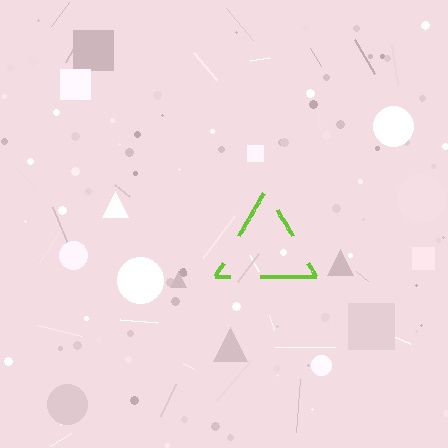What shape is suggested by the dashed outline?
The dashed outline suggests a triangle.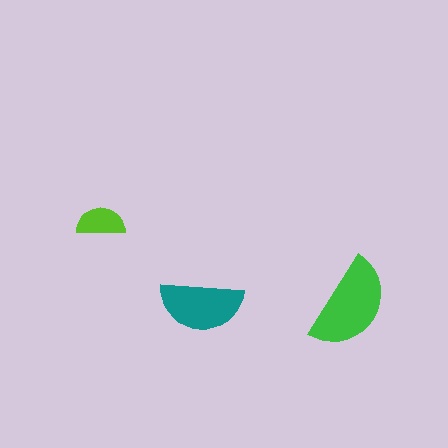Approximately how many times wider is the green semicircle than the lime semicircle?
About 2 times wider.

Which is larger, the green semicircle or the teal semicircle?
The green one.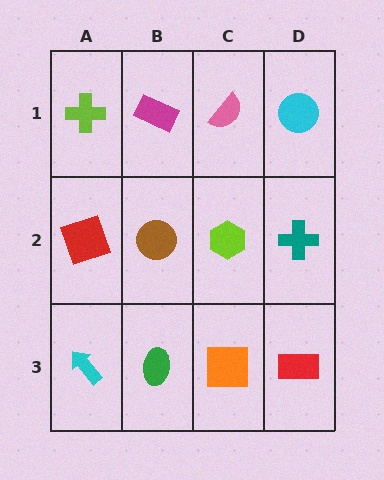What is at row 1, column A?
A lime cross.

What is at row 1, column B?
A magenta rectangle.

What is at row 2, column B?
A brown circle.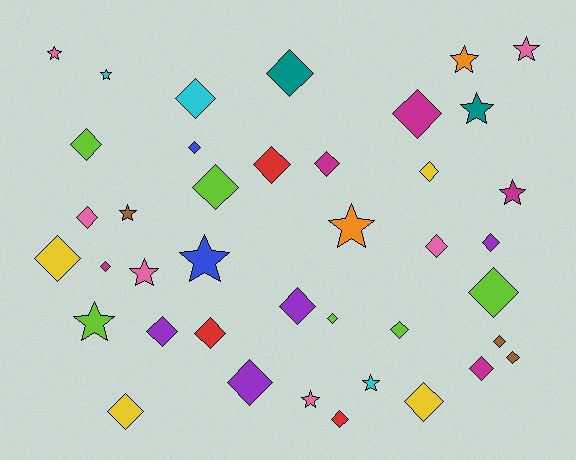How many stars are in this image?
There are 13 stars.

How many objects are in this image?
There are 40 objects.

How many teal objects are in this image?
There are 2 teal objects.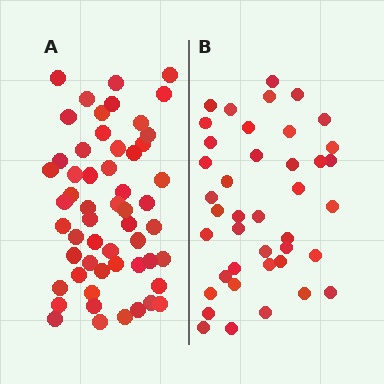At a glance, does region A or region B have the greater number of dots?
Region A (the left region) has more dots.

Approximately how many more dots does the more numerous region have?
Region A has approximately 15 more dots than region B.